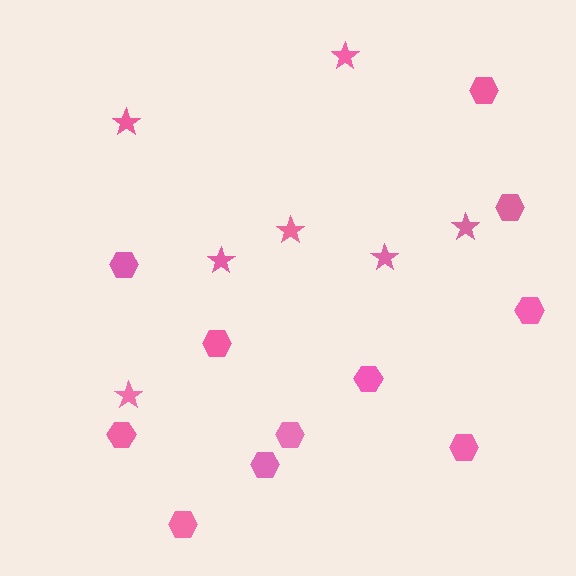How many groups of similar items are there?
There are 2 groups: one group of stars (7) and one group of hexagons (11).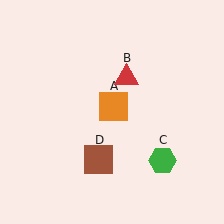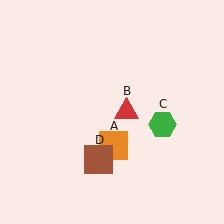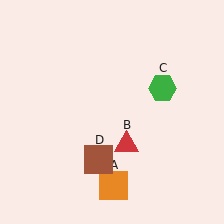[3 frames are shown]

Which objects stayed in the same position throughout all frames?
Brown square (object D) remained stationary.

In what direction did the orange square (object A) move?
The orange square (object A) moved down.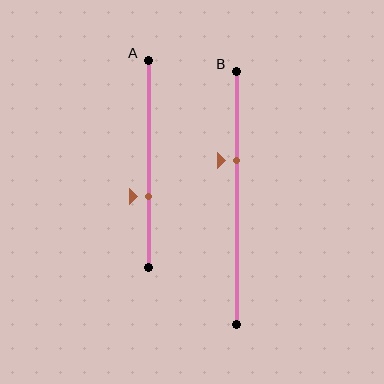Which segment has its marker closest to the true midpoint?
Segment B has its marker closest to the true midpoint.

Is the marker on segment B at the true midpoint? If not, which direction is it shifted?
No, the marker on segment B is shifted upward by about 15% of the segment length.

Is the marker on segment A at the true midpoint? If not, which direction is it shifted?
No, the marker on segment A is shifted downward by about 16% of the segment length.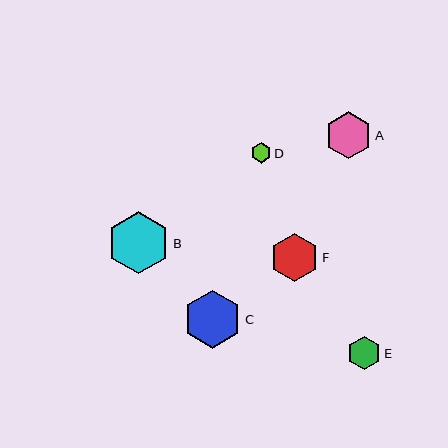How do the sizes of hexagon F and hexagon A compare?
Hexagon F and hexagon A are approximately the same size.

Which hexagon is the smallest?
Hexagon D is the smallest with a size of approximately 20 pixels.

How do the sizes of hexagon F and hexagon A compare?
Hexagon F and hexagon A are approximately the same size.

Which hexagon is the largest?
Hexagon B is the largest with a size of approximately 62 pixels.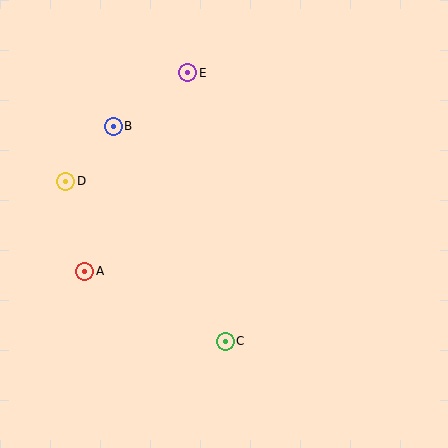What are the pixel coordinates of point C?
Point C is at (225, 341).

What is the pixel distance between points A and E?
The distance between A and E is 224 pixels.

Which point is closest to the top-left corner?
Point B is closest to the top-left corner.